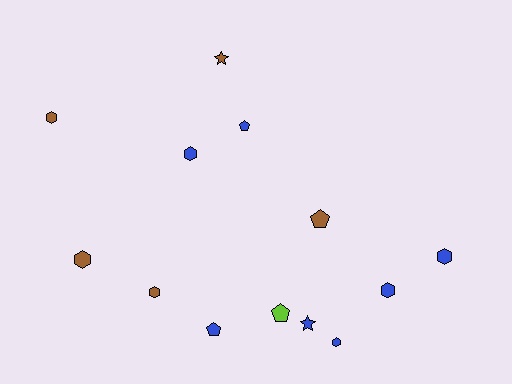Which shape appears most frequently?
Hexagon, with 7 objects.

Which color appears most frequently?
Blue, with 7 objects.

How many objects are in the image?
There are 13 objects.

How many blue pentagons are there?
There are 2 blue pentagons.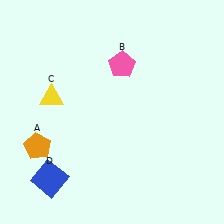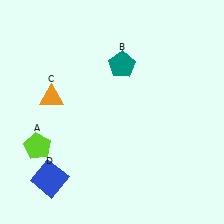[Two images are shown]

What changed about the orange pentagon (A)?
In Image 1, A is orange. In Image 2, it changed to lime.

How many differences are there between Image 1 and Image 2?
There are 3 differences between the two images.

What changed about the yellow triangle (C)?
In Image 1, C is yellow. In Image 2, it changed to orange.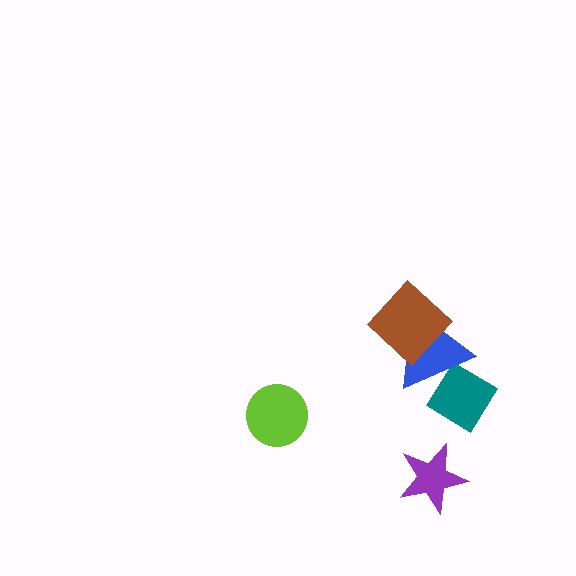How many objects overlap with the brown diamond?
1 object overlaps with the brown diamond.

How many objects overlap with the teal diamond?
1 object overlaps with the teal diamond.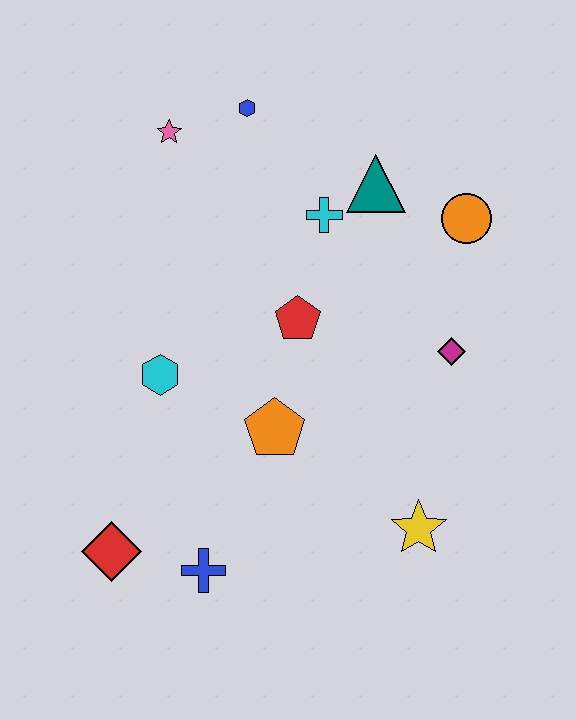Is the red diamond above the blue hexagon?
No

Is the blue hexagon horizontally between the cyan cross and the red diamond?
Yes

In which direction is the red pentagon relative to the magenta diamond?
The red pentagon is to the left of the magenta diamond.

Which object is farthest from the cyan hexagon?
The orange circle is farthest from the cyan hexagon.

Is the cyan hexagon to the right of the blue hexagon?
No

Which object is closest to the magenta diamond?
The orange circle is closest to the magenta diamond.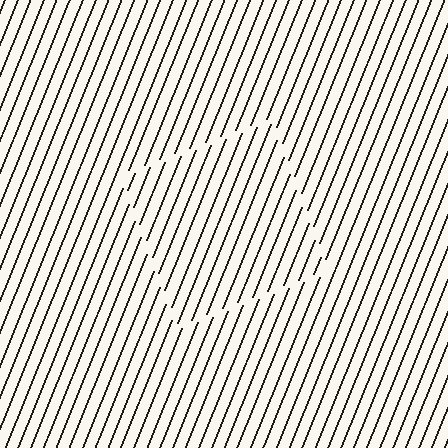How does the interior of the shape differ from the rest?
The interior of the shape contains the same grating, shifted by half a period — the contour is defined by the phase discontinuity where line-ends from the inner and outer gratings abut.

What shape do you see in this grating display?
An illusory square. The interior of the shape contains the same grating, shifted by half a period — the contour is defined by the phase discontinuity where line-ends from the inner and outer gratings abut.